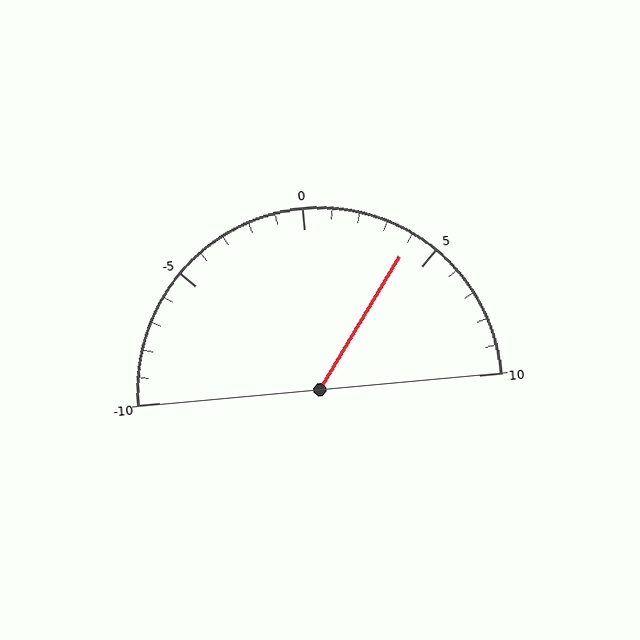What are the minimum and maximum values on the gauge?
The gauge ranges from -10 to 10.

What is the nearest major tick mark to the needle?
The nearest major tick mark is 5.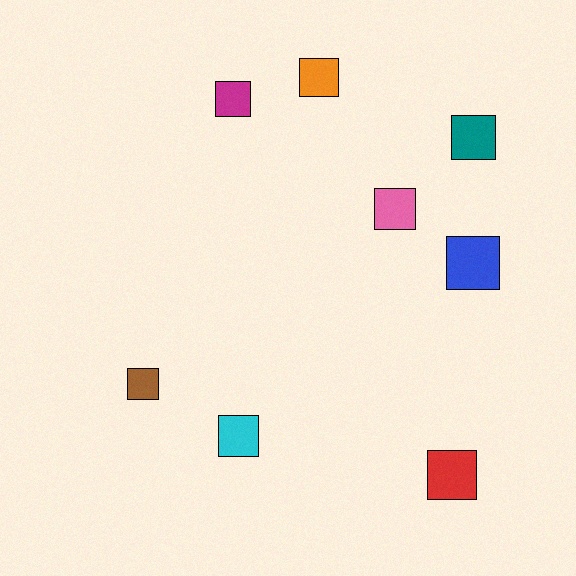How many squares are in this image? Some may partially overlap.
There are 8 squares.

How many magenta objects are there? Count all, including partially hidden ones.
There is 1 magenta object.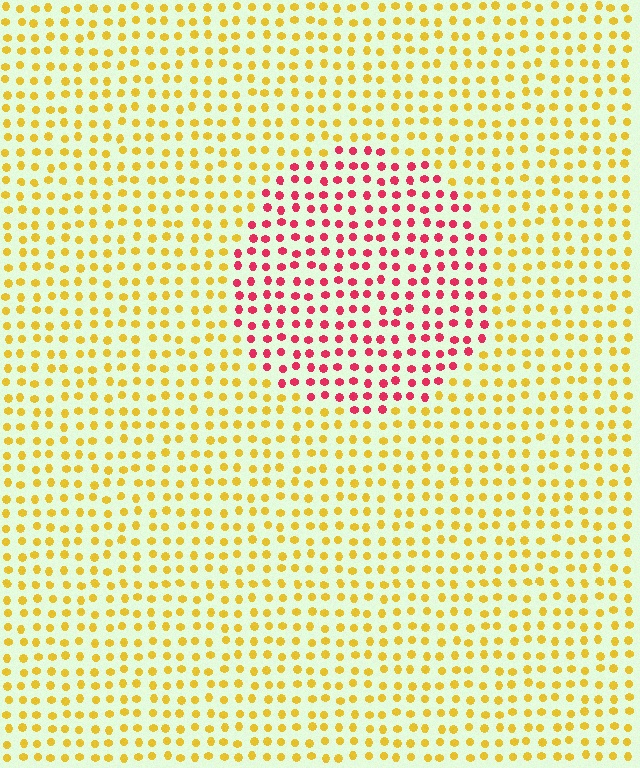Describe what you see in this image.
The image is filled with small yellow elements in a uniform arrangement. A circle-shaped region is visible where the elements are tinted to a slightly different hue, forming a subtle color boundary.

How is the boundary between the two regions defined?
The boundary is defined purely by a slight shift in hue (about 65 degrees). Spacing, size, and orientation are identical on both sides.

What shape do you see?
I see a circle.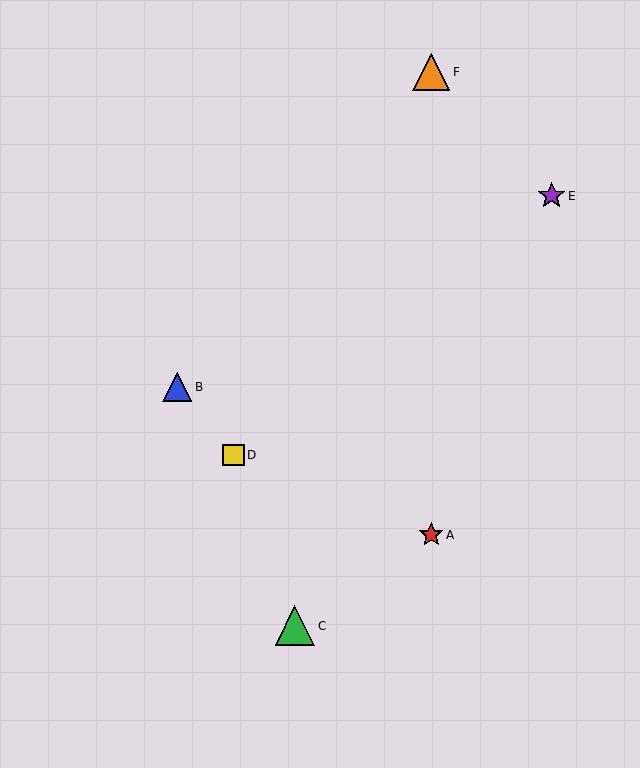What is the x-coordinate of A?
Object A is at x≈431.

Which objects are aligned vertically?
Objects A, F are aligned vertically.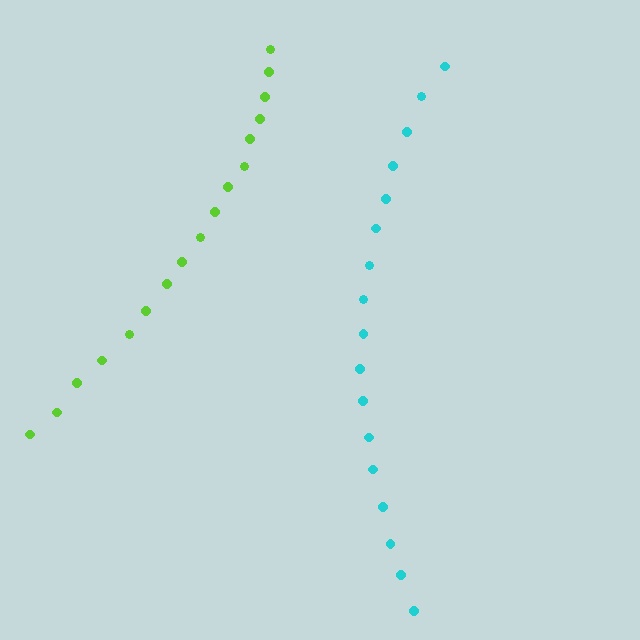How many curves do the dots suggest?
There are 2 distinct paths.